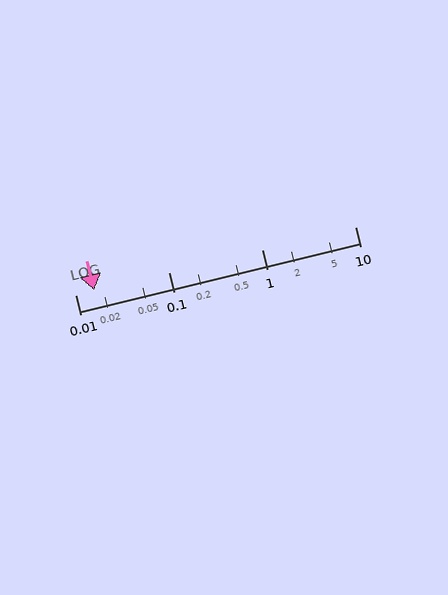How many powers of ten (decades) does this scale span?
The scale spans 3 decades, from 0.01 to 10.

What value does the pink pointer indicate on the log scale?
The pointer indicates approximately 0.016.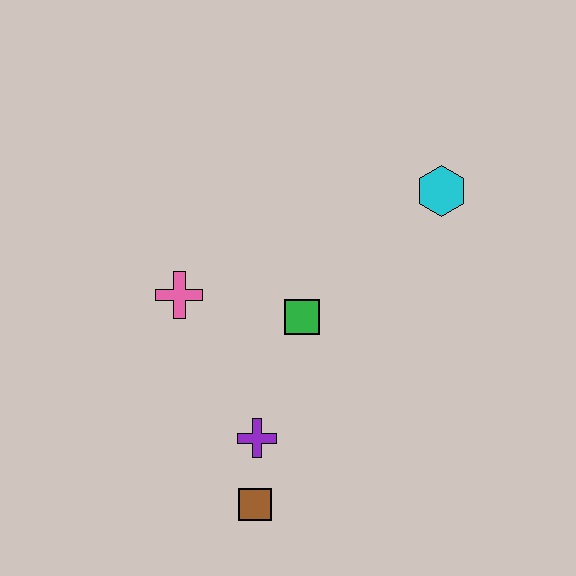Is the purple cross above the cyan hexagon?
No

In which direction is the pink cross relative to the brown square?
The pink cross is above the brown square.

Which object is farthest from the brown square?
The cyan hexagon is farthest from the brown square.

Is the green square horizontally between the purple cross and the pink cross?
No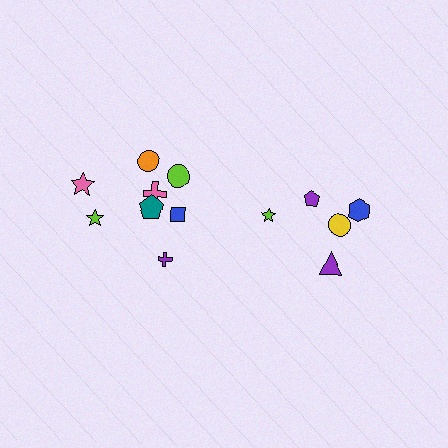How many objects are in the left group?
There are 8 objects.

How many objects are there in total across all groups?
There are 13 objects.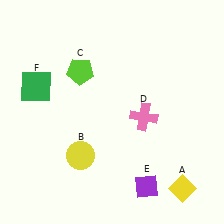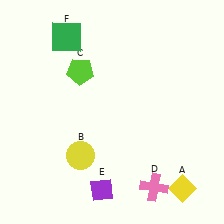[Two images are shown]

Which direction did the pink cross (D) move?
The pink cross (D) moved down.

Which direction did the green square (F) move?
The green square (F) moved up.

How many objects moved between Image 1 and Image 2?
3 objects moved between the two images.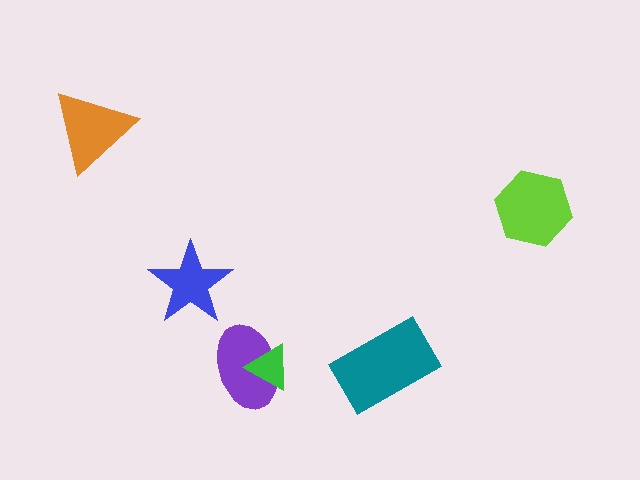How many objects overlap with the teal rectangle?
0 objects overlap with the teal rectangle.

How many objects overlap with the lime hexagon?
0 objects overlap with the lime hexagon.